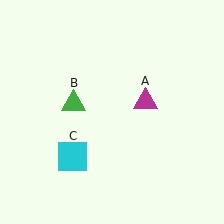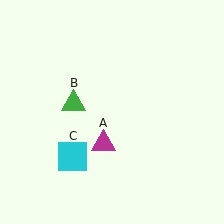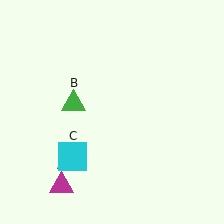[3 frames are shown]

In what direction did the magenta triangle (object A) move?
The magenta triangle (object A) moved down and to the left.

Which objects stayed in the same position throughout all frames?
Green triangle (object B) and cyan square (object C) remained stationary.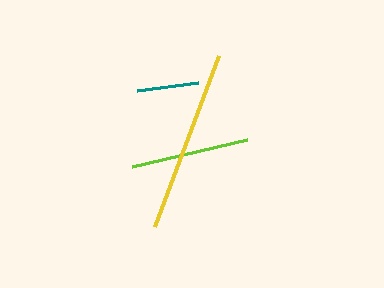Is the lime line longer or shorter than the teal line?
The lime line is longer than the teal line.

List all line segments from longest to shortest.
From longest to shortest: yellow, lime, teal.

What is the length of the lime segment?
The lime segment is approximately 118 pixels long.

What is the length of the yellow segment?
The yellow segment is approximately 183 pixels long.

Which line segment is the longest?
The yellow line is the longest at approximately 183 pixels.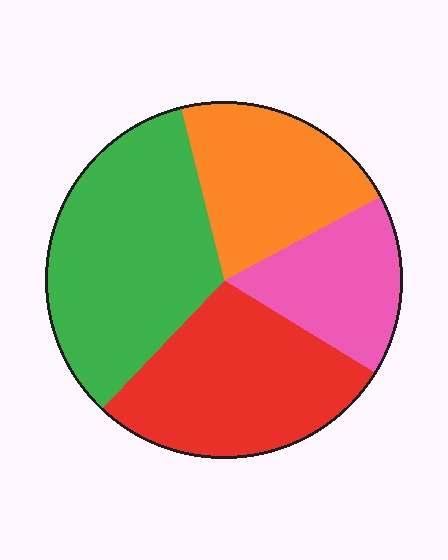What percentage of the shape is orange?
Orange covers roughly 20% of the shape.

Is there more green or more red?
Green.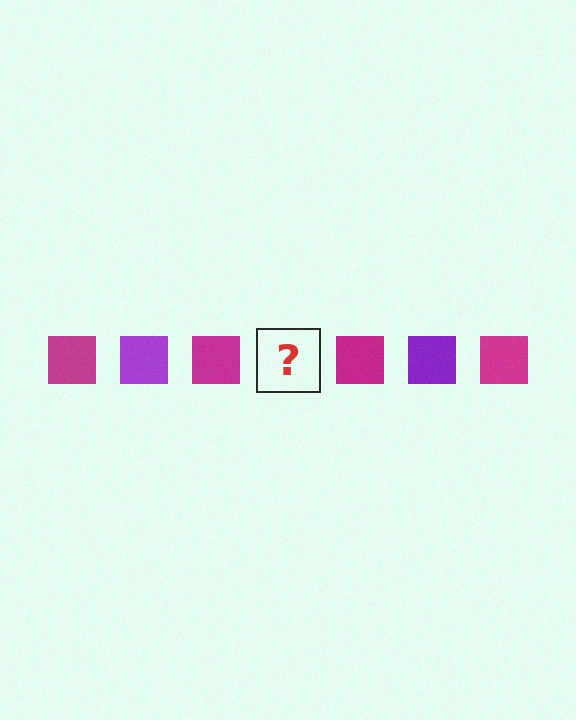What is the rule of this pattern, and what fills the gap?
The rule is that the pattern cycles through magenta, purple squares. The gap should be filled with a purple square.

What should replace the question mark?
The question mark should be replaced with a purple square.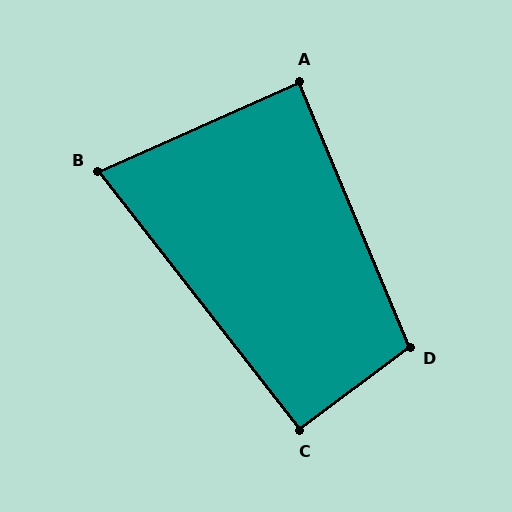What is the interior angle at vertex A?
Approximately 89 degrees (approximately right).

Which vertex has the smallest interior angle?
B, at approximately 76 degrees.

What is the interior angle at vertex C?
Approximately 91 degrees (approximately right).